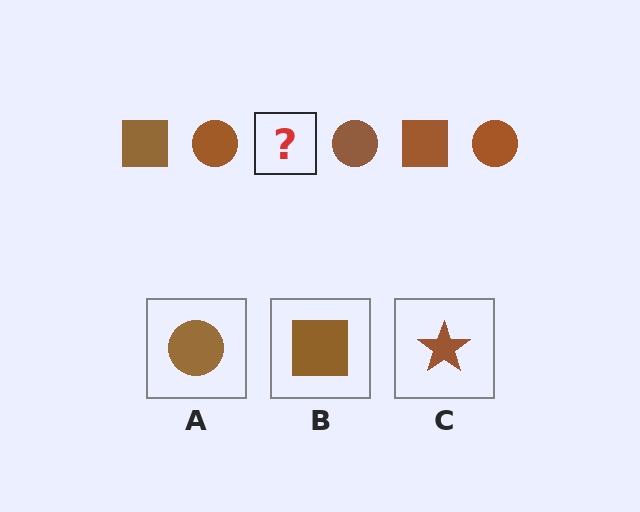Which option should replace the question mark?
Option B.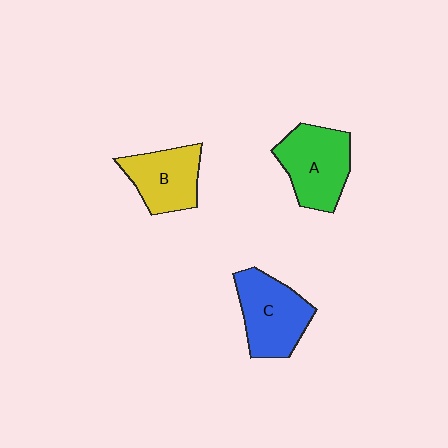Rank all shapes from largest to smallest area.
From largest to smallest: A (green), C (blue), B (yellow).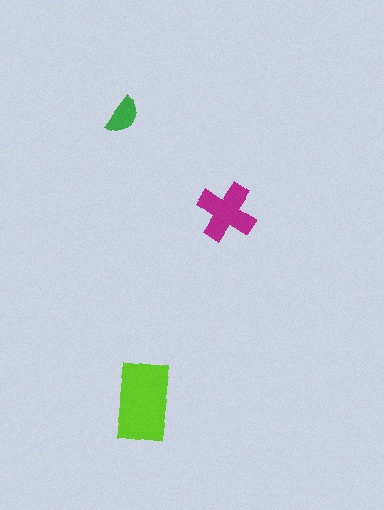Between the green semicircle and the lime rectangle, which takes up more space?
The lime rectangle.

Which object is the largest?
The lime rectangle.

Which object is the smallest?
The green semicircle.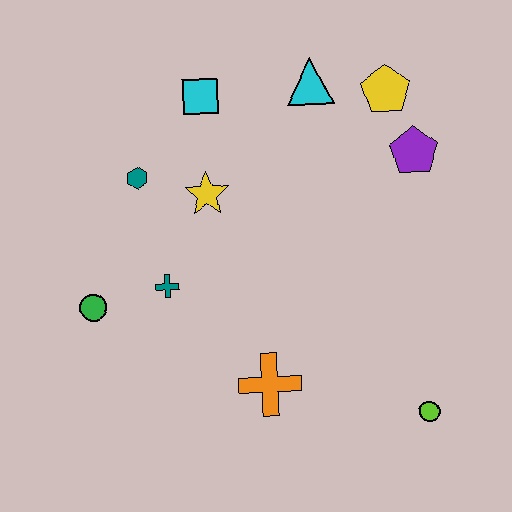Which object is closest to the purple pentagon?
The yellow pentagon is closest to the purple pentagon.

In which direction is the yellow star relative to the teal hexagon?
The yellow star is to the right of the teal hexagon.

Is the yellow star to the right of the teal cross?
Yes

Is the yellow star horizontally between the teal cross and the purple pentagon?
Yes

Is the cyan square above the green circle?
Yes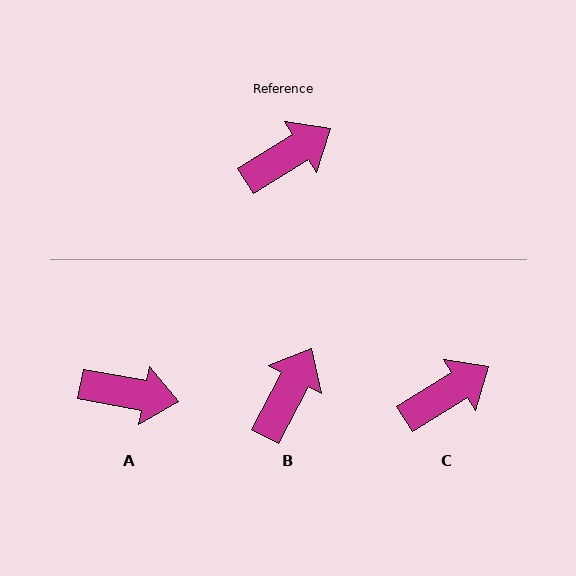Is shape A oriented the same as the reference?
No, it is off by about 42 degrees.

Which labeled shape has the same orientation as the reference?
C.